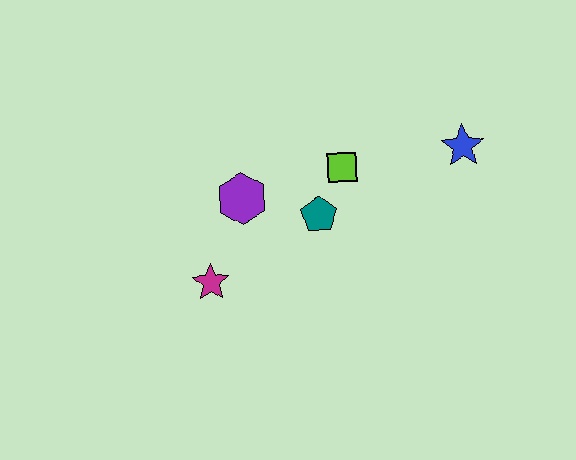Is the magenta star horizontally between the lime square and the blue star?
No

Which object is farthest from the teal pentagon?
The blue star is farthest from the teal pentagon.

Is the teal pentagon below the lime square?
Yes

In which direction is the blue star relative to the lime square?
The blue star is to the right of the lime square.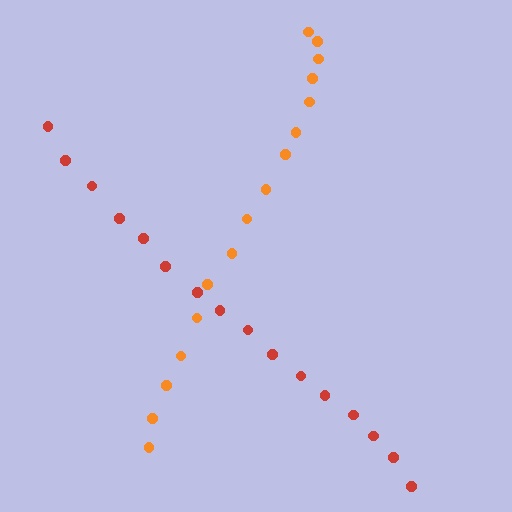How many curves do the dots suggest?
There are 2 distinct paths.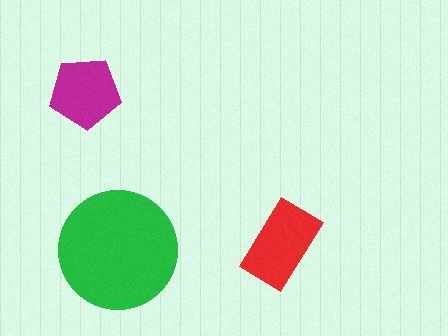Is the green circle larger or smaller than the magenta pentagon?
Larger.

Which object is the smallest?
The magenta pentagon.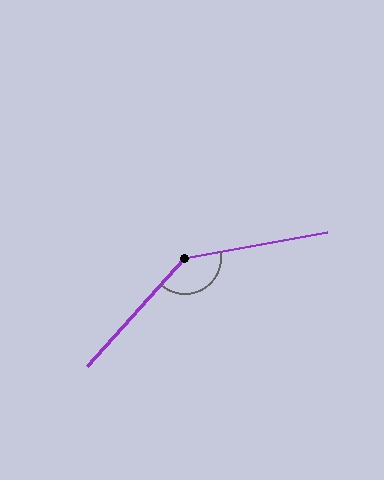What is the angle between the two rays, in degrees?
Approximately 142 degrees.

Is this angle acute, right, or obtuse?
It is obtuse.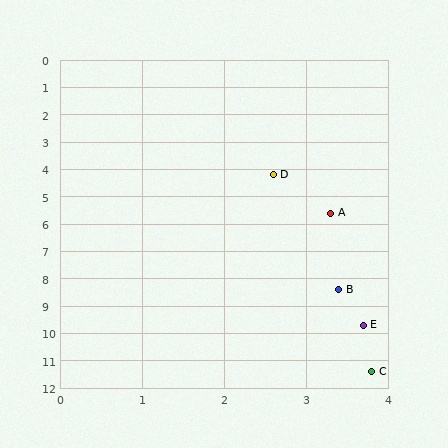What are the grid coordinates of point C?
Point C is at approximately (3.8, 11.4).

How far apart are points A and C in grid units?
Points A and C are about 5.8 grid units apart.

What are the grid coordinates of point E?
Point E is at approximately (3.7, 9.7).